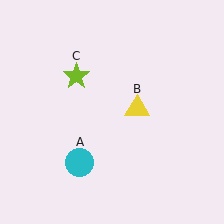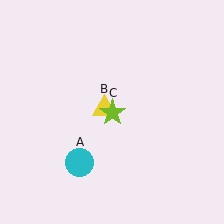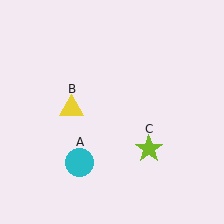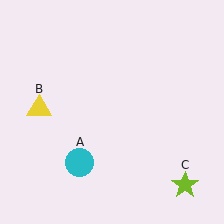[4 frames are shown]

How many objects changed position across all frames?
2 objects changed position: yellow triangle (object B), lime star (object C).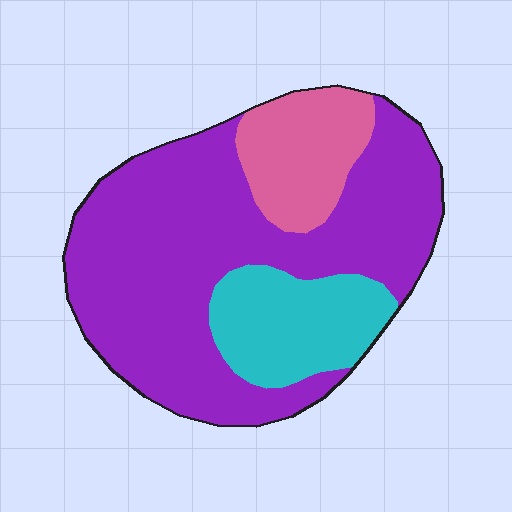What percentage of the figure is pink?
Pink takes up about one sixth (1/6) of the figure.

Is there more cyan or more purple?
Purple.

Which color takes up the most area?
Purple, at roughly 65%.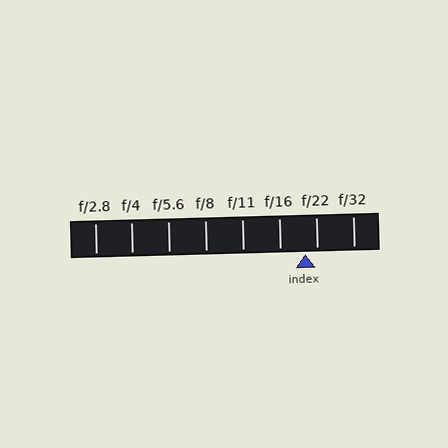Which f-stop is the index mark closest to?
The index mark is closest to f/22.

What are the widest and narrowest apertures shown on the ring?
The widest aperture shown is f/2.8 and the narrowest is f/32.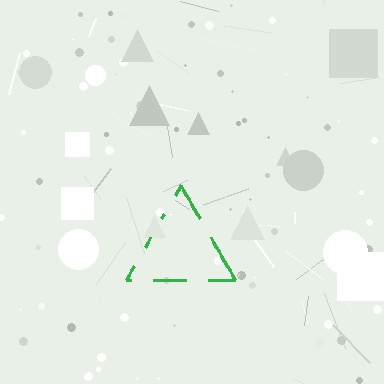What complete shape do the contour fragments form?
The contour fragments form a triangle.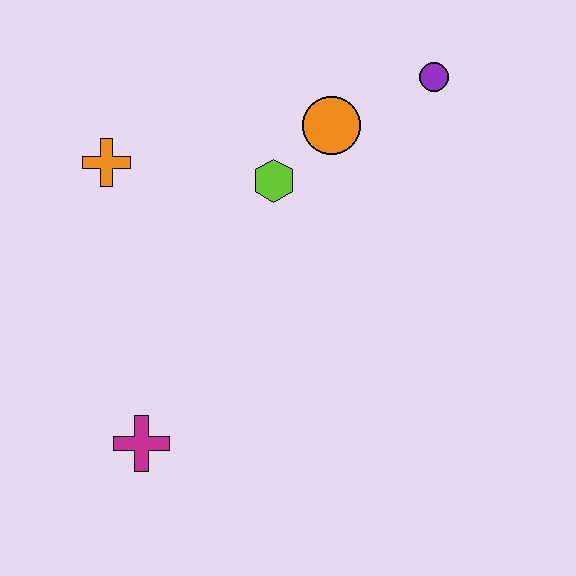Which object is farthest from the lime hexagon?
The magenta cross is farthest from the lime hexagon.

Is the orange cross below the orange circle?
Yes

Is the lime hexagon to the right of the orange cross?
Yes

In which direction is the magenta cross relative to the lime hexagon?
The magenta cross is below the lime hexagon.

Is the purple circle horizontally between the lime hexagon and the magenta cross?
No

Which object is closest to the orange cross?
The lime hexagon is closest to the orange cross.